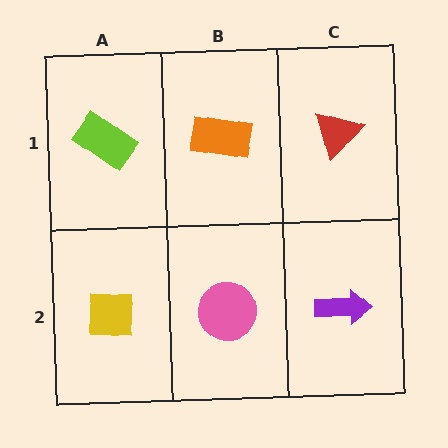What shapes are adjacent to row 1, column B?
A pink circle (row 2, column B), a lime rectangle (row 1, column A), a red triangle (row 1, column C).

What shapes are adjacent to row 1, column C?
A purple arrow (row 2, column C), an orange rectangle (row 1, column B).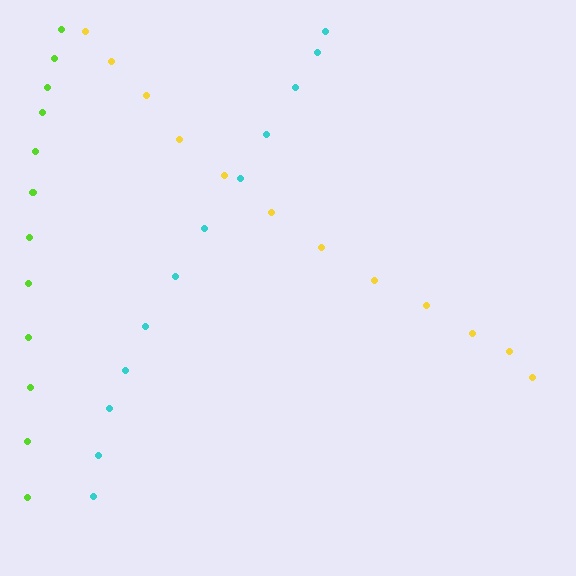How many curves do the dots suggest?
There are 3 distinct paths.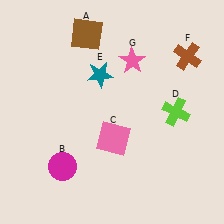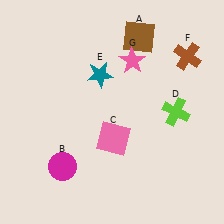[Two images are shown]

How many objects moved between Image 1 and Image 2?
1 object moved between the two images.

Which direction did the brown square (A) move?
The brown square (A) moved right.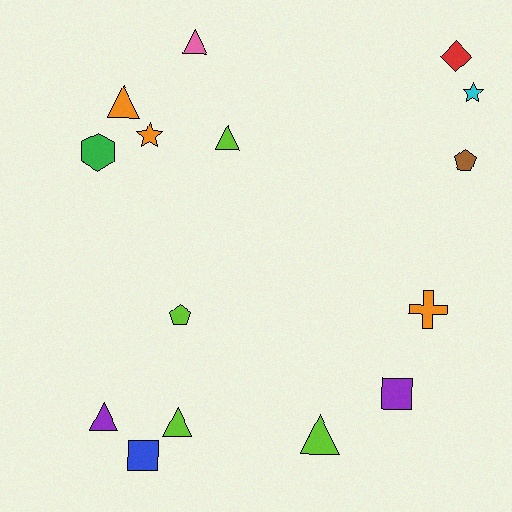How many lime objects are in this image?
There are 4 lime objects.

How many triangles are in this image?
There are 6 triangles.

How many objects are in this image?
There are 15 objects.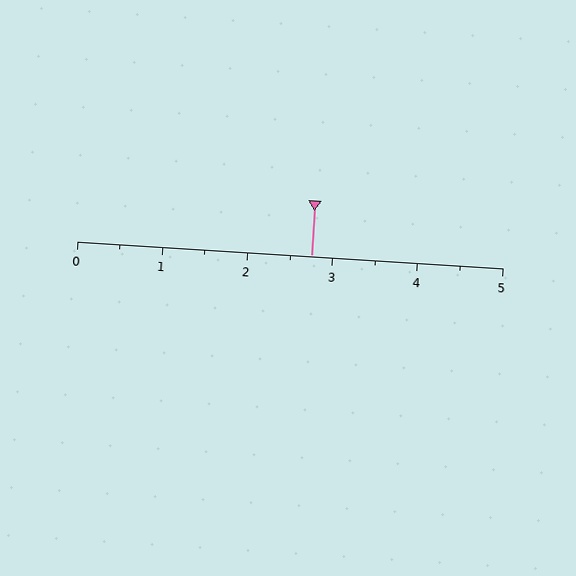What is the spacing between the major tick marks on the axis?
The major ticks are spaced 1 apart.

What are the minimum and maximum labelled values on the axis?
The axis runs from 0 to 5.